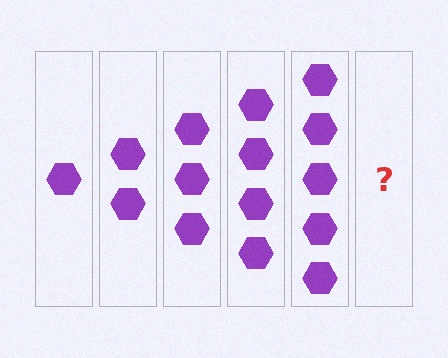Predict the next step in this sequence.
The next step is 6 hexagons.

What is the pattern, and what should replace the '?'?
The pattern is that each step adds one more hexagon. The '?' should be 6 hexagons.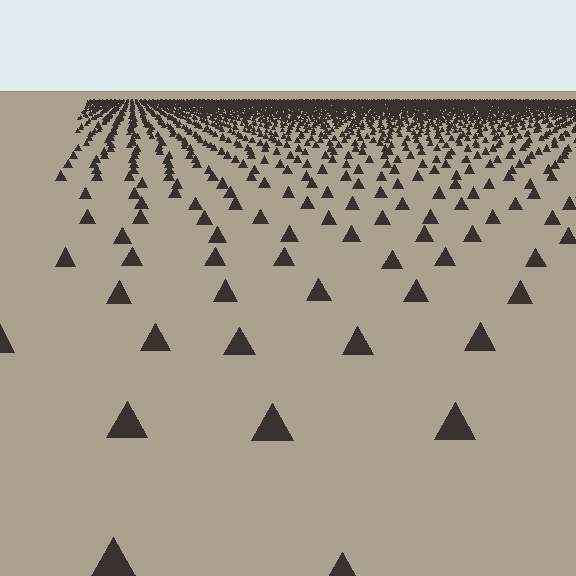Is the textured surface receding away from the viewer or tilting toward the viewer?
The surface is receding away from the viewer. Texture elements get smaller and denser toward the top.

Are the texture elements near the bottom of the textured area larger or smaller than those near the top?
Larger. Near the bottom, elements are closer to the viewer and appear at a bigger on-screen size.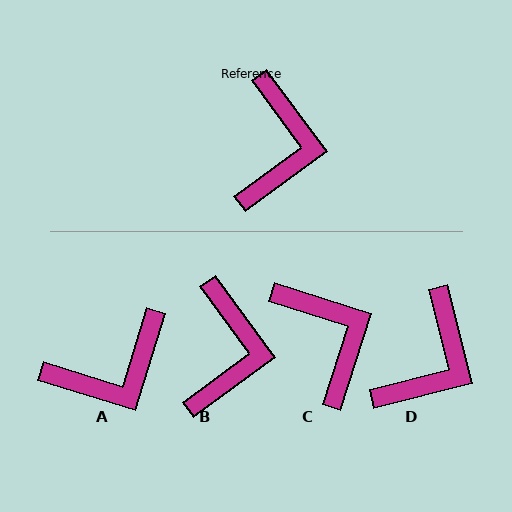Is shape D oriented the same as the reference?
No, it is off by about 22 degrees.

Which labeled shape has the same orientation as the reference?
B.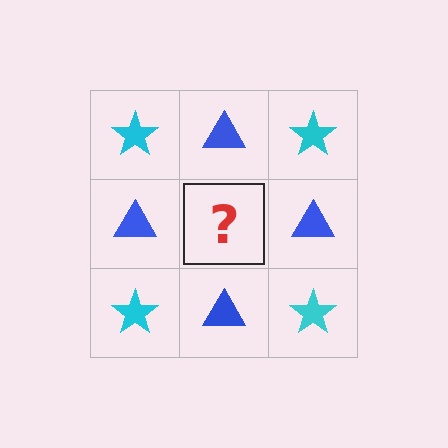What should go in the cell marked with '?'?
The missing cell should contain a cyan star.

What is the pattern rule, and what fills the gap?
The rule is that it alternates cyan star and blue triangle in a checkerboard pattern. The gap should be filled with a cyan star.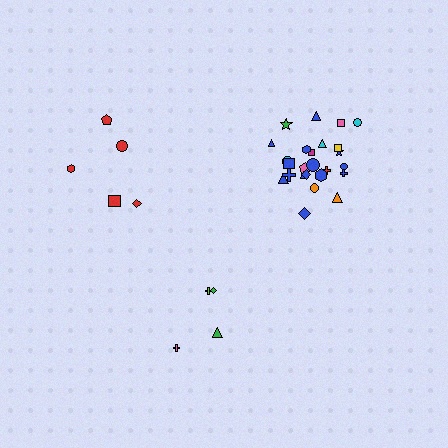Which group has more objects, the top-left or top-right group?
The top-right group.